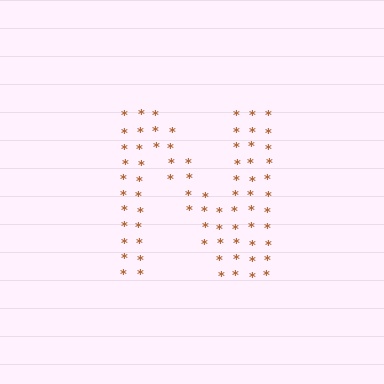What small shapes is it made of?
It is made of small asterisks.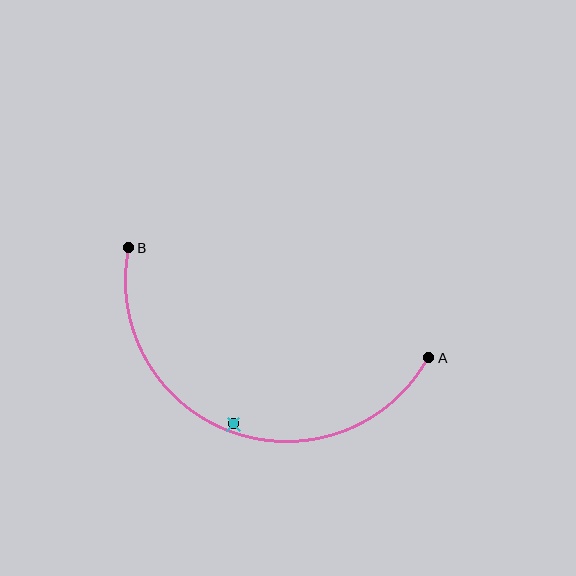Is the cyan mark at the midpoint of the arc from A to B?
No — the cyan mark does not lie on the arc at all. It sits slightly inside the curve.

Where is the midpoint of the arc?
The arc midpoint is the point on the curve farthest from the straight line joining A and B. It sits below that line.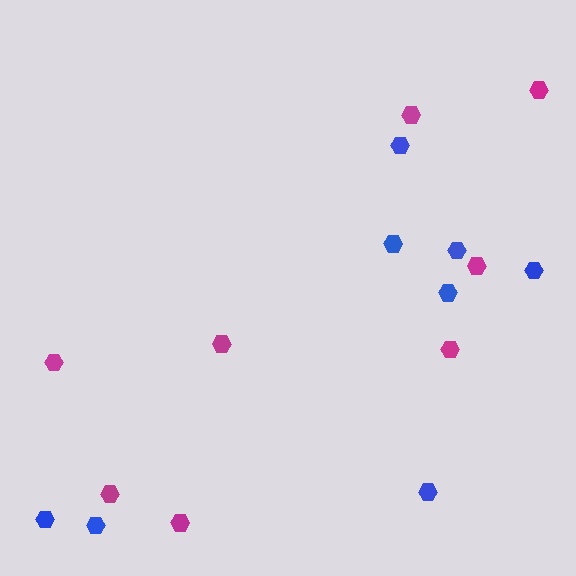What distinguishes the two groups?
There are 2 groups: one group of magenta hexagons (8) and one group of blue hexagons (8).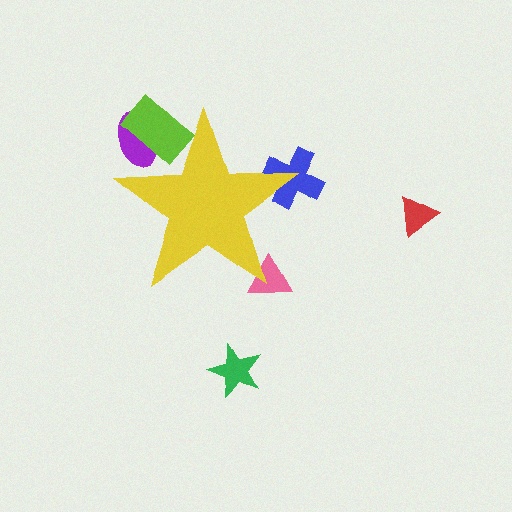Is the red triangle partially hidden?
No, the red triangle is fully visible.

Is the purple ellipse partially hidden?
Yes, the purple ellipse is partially hidden behind the yellow star.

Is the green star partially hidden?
No, the green star is fully visible.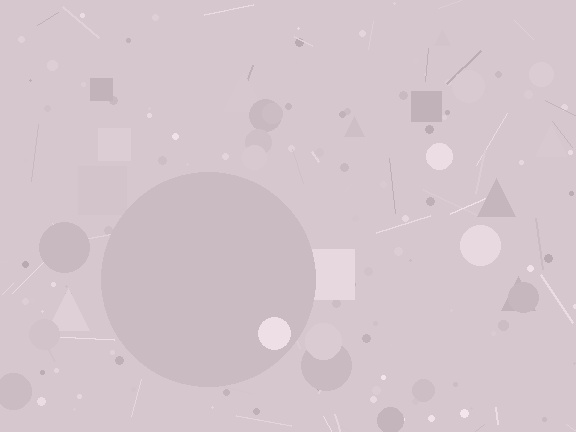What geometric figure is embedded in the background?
A circle is embedded in the background.